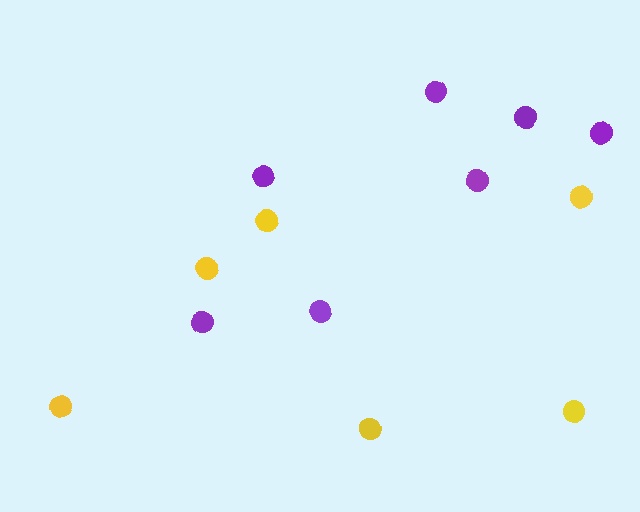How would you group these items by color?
There are 2 groups: one group of purple circles (7) and one group of yellow circles (6).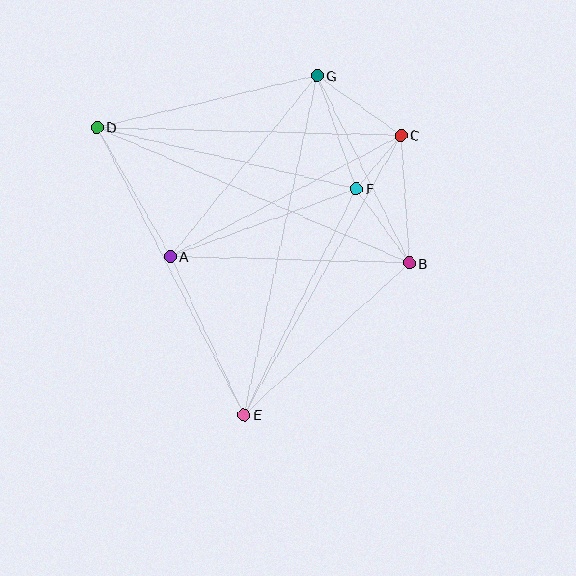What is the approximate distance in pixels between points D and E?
The distance between D and E is approximately 323 pixels.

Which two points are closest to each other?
Points C and F are closest to each other.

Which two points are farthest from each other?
Points E and G are farthest from each other.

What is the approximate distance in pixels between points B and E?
The distance between B and E is approximately 224 pixels.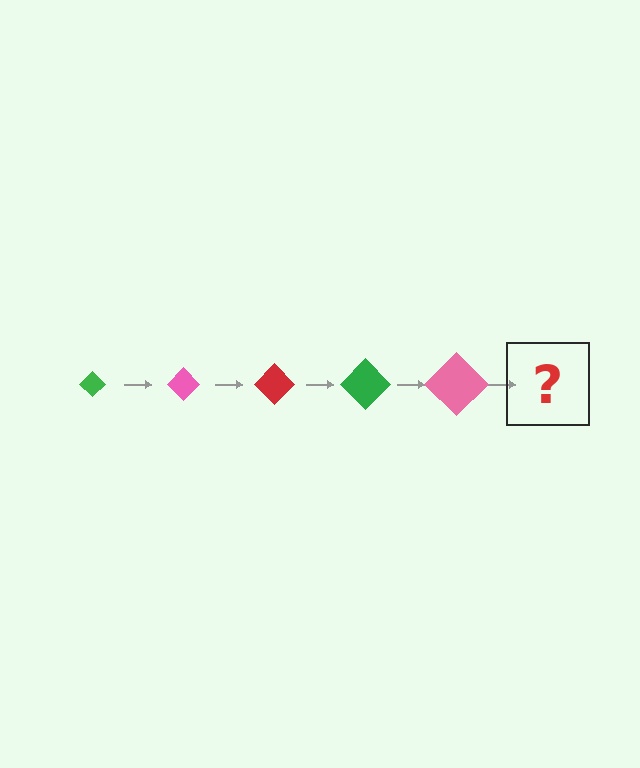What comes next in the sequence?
The next element should be a red diamond, larger than the previous one.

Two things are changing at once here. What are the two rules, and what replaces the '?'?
The two rules are that the diamond grows larger each step and the color cycles through green, pink, and red. The '?' should be a red diamond, larger than the previous one.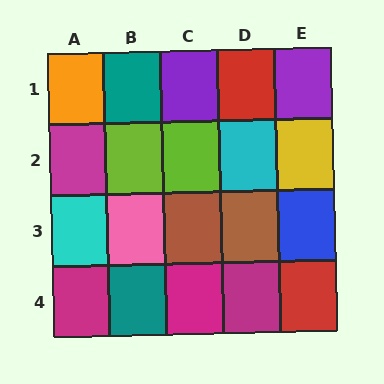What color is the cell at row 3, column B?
Pink.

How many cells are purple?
2 cells are purple.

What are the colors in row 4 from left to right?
Magenta, teal, magenta, magenta, red.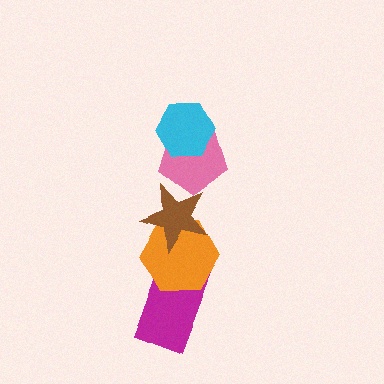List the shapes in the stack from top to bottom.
From top to bottom: the cyan hexagon, the pink pentagon, the brown star, the orange hexagon, the magenta rectangle.